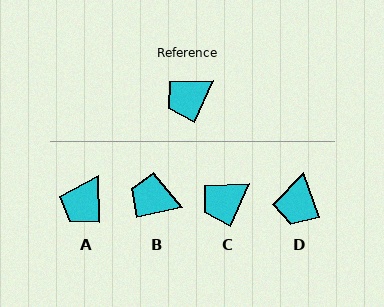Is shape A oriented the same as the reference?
No, it is off by about 25 degrees.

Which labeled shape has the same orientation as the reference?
C.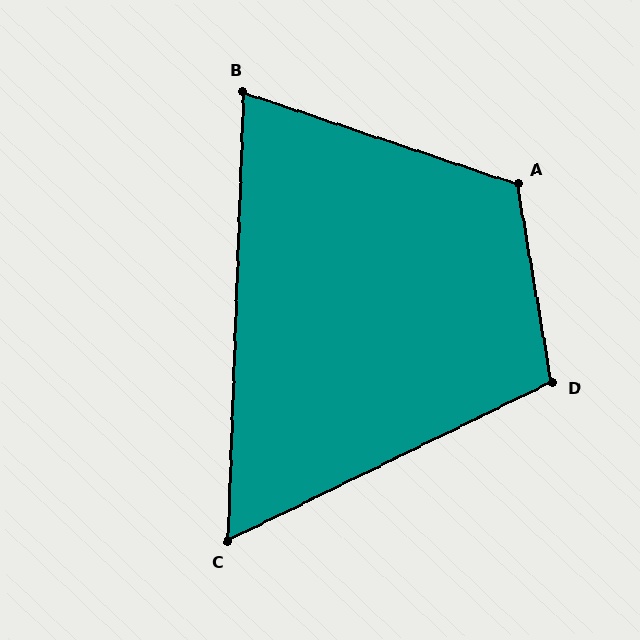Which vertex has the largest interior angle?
A, at approximately 118 degrees.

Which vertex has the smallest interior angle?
C, at approximately 62 degrees.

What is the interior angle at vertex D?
Approximately 106 degrees (obtuse).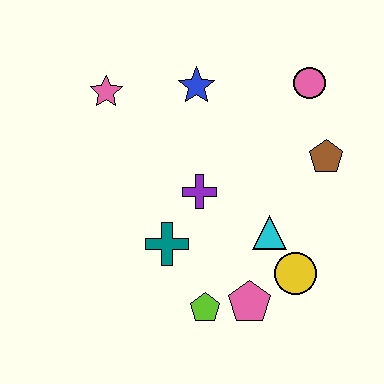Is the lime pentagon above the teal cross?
No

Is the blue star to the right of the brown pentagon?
No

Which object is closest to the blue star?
The pink star is closest to the blue star.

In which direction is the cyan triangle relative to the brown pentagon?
The cyan triangle is below the brown pentagon.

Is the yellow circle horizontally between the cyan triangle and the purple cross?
No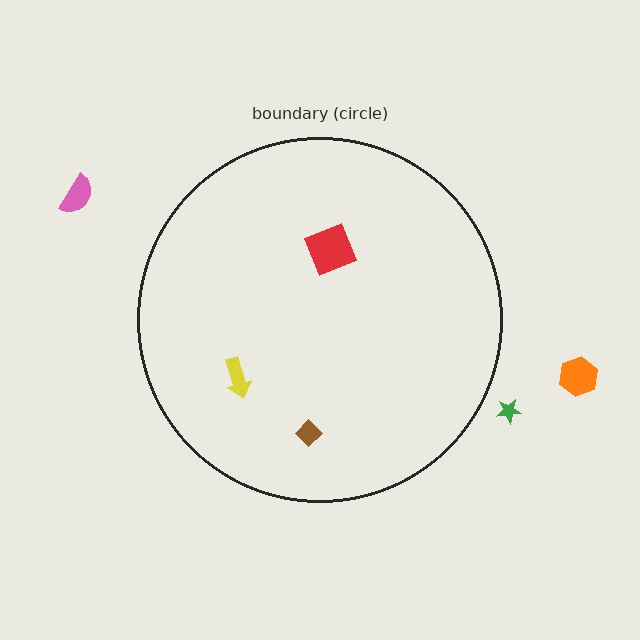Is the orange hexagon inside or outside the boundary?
Outside.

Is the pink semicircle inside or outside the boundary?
Outside.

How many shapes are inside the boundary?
3 inside, 3 outside.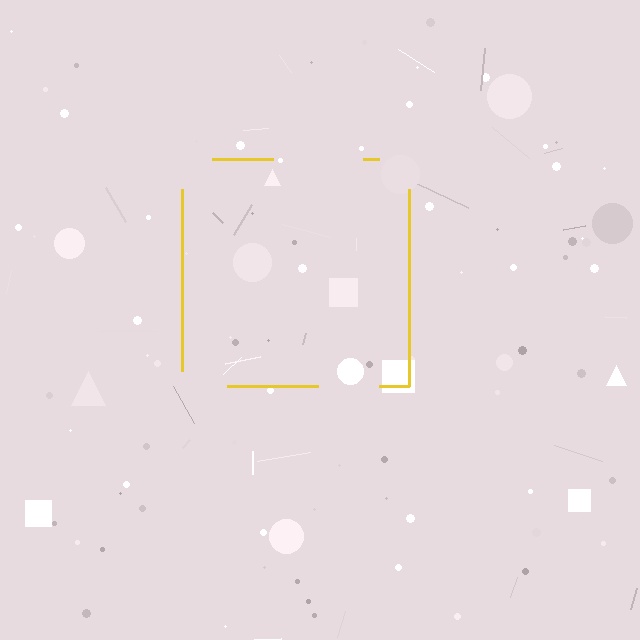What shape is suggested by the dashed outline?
The dashed outline suggests a square.